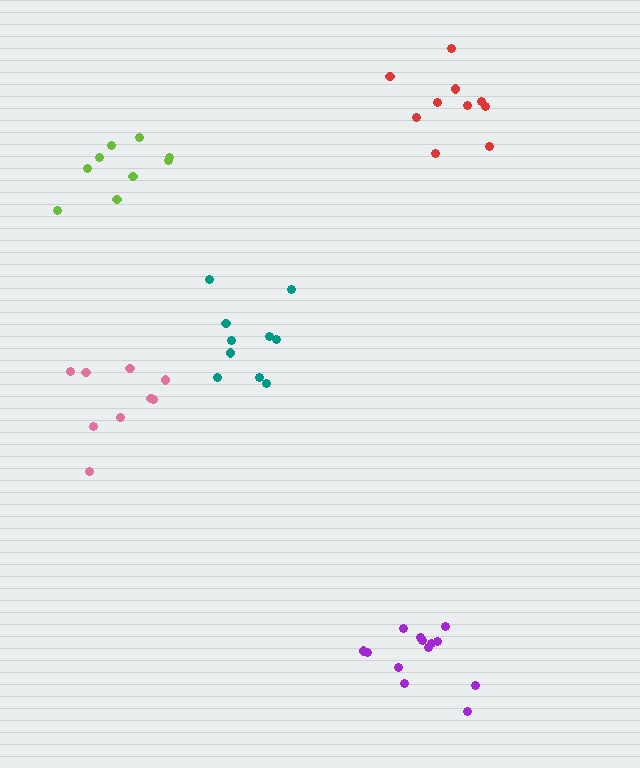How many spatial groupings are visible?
There are 5 spatial groupings.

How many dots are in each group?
Group 1: 9 dots, Group 2: 10 dots, Group 3: 13 dots, Group 4: 9 dots, Group 5: 10 dots (51 total).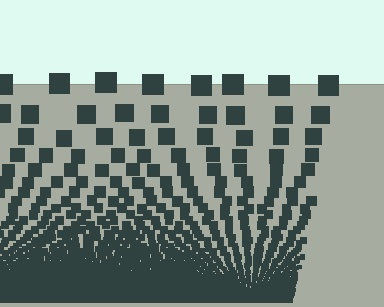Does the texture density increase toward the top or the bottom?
Density increases toward the bottom.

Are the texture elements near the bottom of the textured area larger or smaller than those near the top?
Smaller. The gradient is inverted — elements near the bottom are smaller and denser.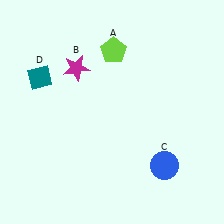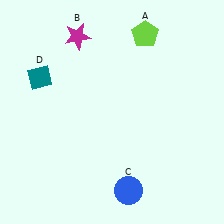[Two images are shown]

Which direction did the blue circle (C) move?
The blue circle (C) moved left.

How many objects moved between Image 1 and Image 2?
3 objects moved between the two images.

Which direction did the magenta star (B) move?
The magenta star (B) moved up.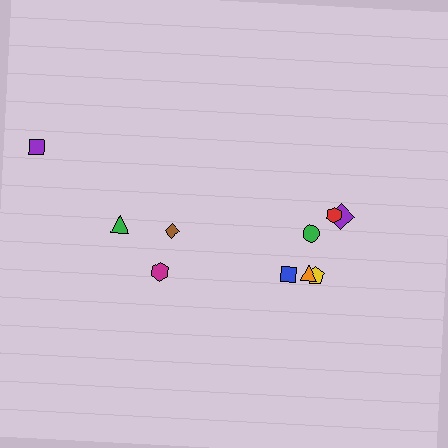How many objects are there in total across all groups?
There are 10 objects.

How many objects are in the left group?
There are 4 objects.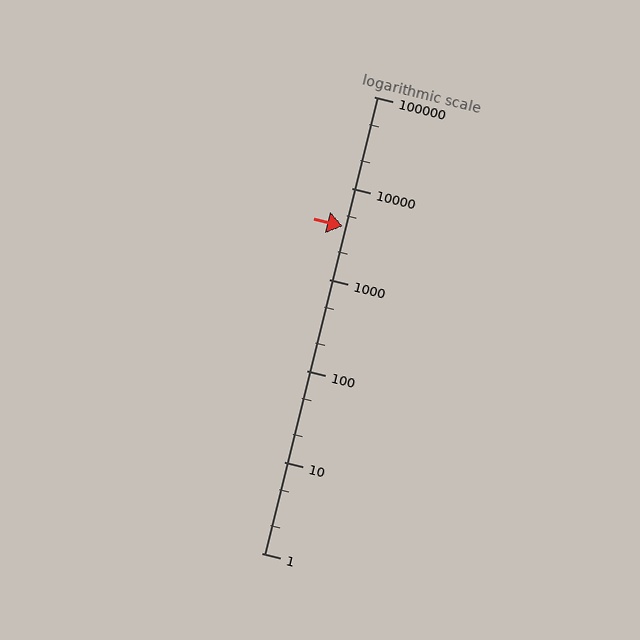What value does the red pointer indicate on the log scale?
The pointer indicates approximately 3800.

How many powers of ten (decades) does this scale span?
The scale spans 5 decades, from 1 to 100000.